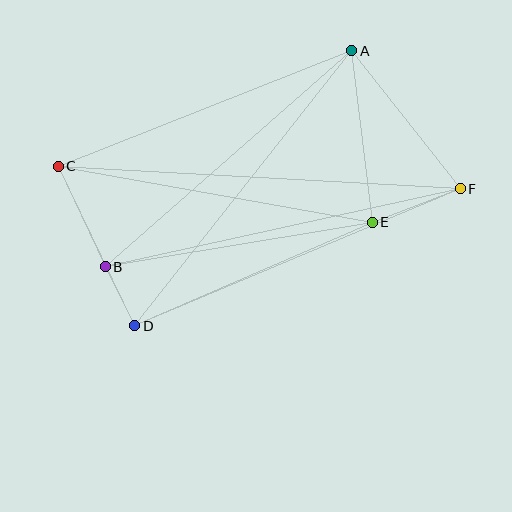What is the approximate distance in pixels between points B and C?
The distance between B and C is approximately 111 pixels.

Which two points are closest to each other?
Points B and D are closest to each other.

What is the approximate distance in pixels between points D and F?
The distance between D and F is approximately 353 pixels.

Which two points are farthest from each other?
Points C and F are farthest from each other.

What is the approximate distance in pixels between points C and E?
The distance between C and E is approximately 319 pixels.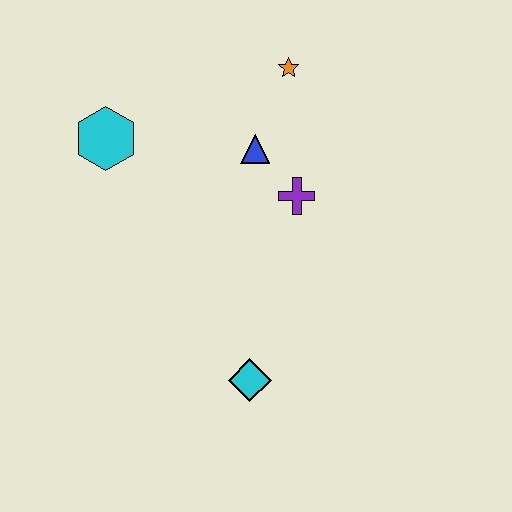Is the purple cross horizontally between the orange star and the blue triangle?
No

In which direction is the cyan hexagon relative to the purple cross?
The cyan hexagon is to the left of the purple cross.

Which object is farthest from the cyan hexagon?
The cyan diamond is farthest from the cyan hexagon.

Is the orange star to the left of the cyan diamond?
No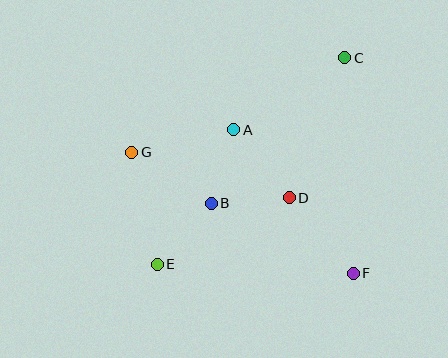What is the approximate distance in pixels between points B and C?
The distance between B and C is approximately 198 pixels.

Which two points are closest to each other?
Points A and B are closest to each other.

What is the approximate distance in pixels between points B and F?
The distance between B and F is approximately 159 pixels.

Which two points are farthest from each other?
Points C and E are farthest from each other.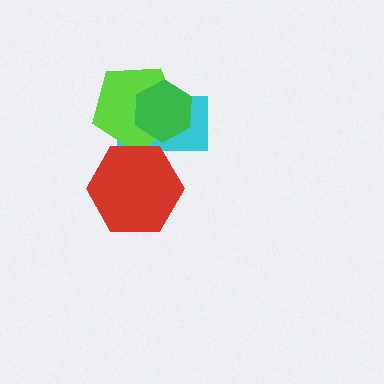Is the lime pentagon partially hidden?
Yes, it is partially covered by another shape.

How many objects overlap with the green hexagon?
2 objects overlap with the green hexagon.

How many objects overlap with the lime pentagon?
3 objects overlap with the lime pentagon.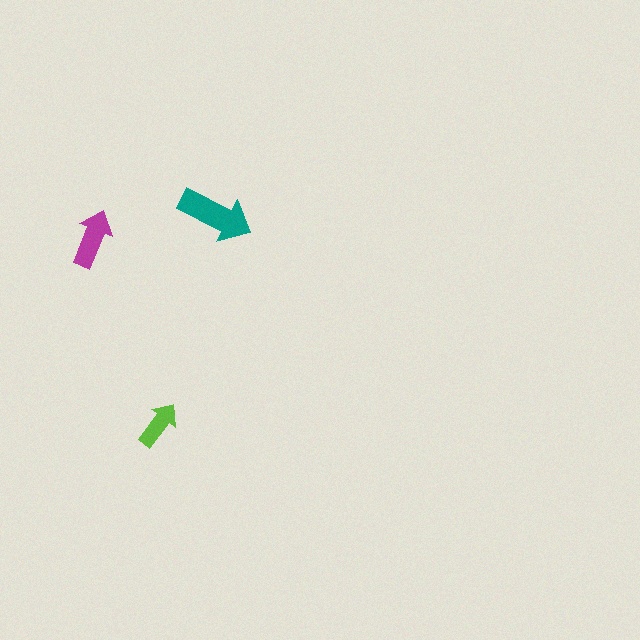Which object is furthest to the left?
The magenta arrow is leftmost.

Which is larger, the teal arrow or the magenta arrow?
The teal one.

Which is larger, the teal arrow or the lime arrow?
The teal one.